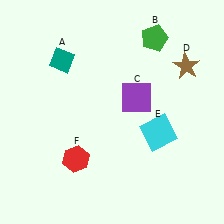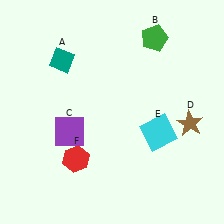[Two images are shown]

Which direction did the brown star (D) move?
The brown star (D) moved down.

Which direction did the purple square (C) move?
The purple square (C) moved left.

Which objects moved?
The objects that moved are: the purple square (C), the brown star (D).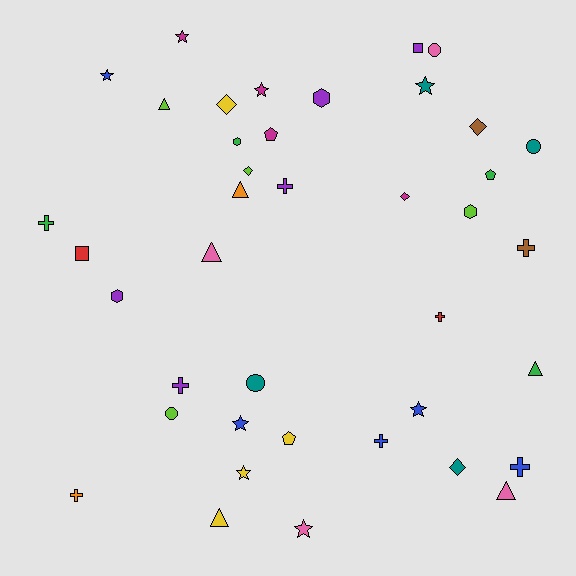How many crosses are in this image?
There are 8 crosses.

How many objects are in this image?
There are 40 objects.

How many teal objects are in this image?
There are 4 teal objects.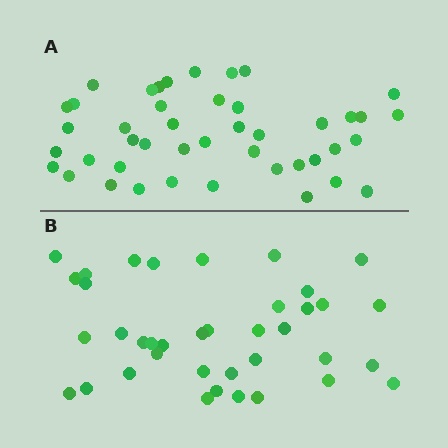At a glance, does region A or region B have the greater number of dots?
Region A (the top region) has more dots.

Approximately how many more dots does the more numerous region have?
Region A has about 6 more dots than region B.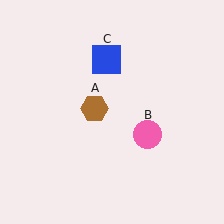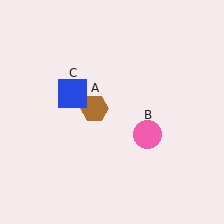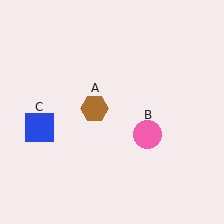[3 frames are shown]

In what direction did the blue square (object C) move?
The blue square (object C) moved down and to the left.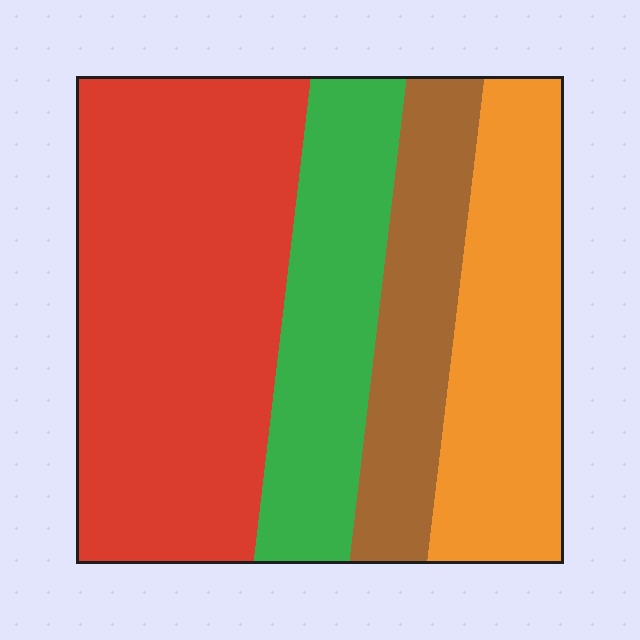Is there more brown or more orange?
Orange.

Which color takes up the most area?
Red, at roughly 40%.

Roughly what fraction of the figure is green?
Green takes up about one fifth (1/5) of the figure.